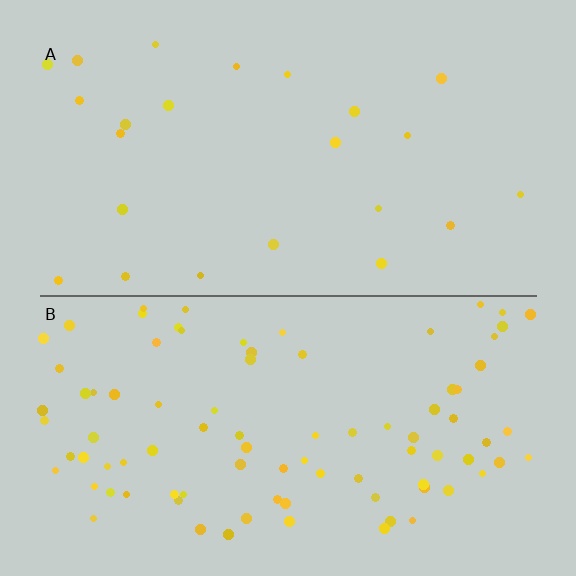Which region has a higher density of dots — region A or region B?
B (the bottom).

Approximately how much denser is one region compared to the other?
Approximately 3.8× — region B over region A.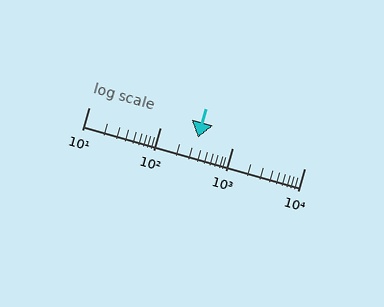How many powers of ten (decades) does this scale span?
The scale spans 3 decades, from 10 to 10000.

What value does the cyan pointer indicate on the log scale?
The pointer indicates approximately 330.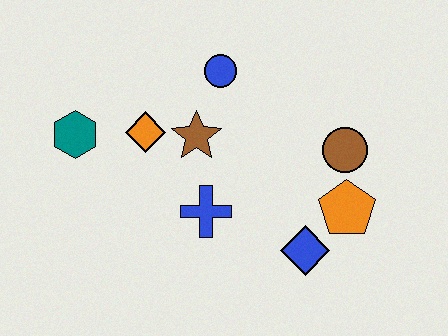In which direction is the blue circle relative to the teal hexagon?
The blue circle is to the right of the teal hexagon.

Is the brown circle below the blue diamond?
No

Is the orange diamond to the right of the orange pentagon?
No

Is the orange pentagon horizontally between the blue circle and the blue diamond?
No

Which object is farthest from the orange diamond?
The orange pentagon is farthest from the orange diamond.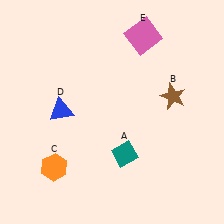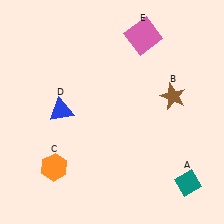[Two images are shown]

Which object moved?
The teal diamond (A) moved right.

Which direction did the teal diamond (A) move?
The teal diamond (A) moved right.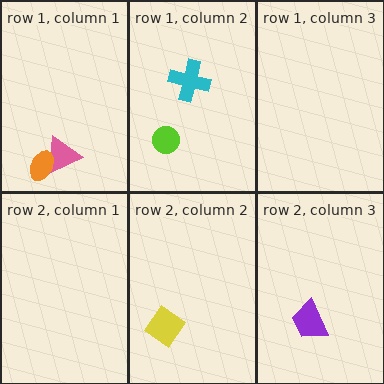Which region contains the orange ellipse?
The row 1, column 1 region.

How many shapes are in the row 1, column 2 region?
2.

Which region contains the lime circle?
The row 1, column 2 region.